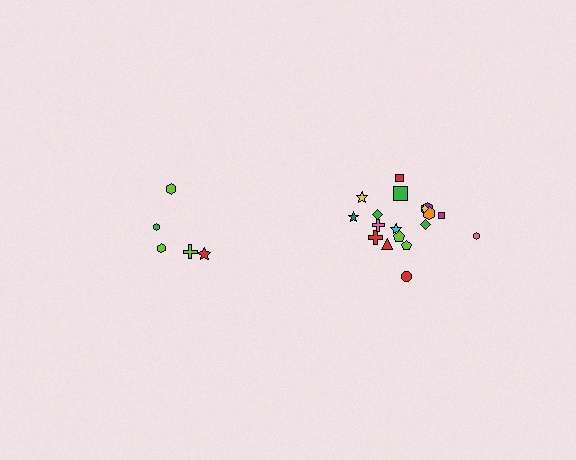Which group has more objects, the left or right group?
The right group.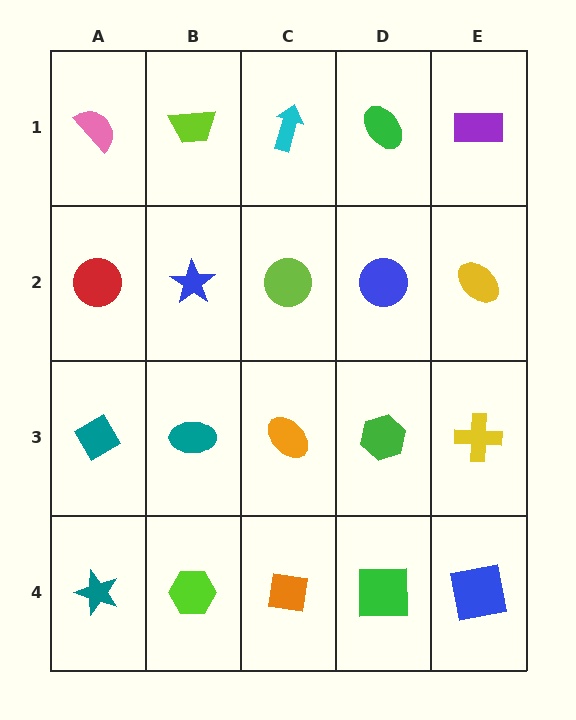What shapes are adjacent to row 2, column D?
A green ellipse (row 1, column D), a green hexagon (row 3, column D), a lime circle (row 2, column C), a yellow ellipse (row 2, column E).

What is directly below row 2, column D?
A green hexagon.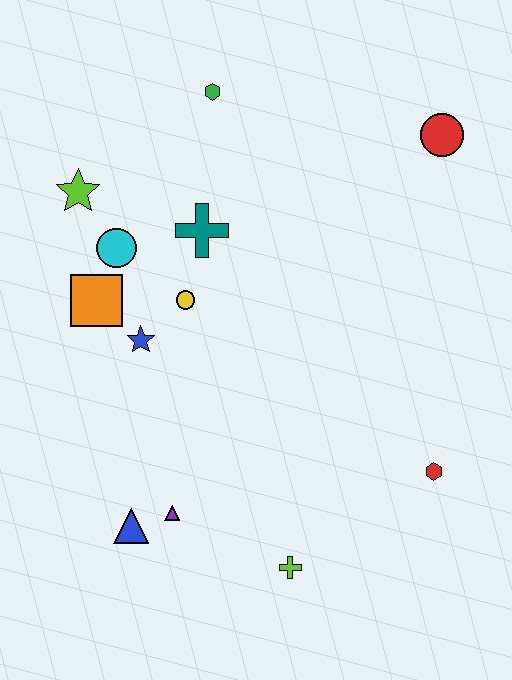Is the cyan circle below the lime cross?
No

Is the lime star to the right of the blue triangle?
No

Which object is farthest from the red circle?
The blue triangle is farthest from the red circle.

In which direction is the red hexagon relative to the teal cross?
The red hexagon is below the teal cross.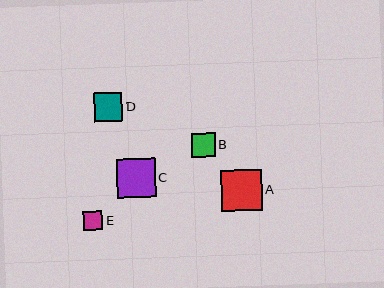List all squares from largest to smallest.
From largest to smallest: A, C, D, B, E.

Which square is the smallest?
Square E is the smallest with a size of approximately 19 pixels.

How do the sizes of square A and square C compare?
Square A and square C are approximately the same size.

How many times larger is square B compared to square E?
Square B is approximately 1.2 times the size of square E.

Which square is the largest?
Square A is the largest with a size of approximately 40 pixels.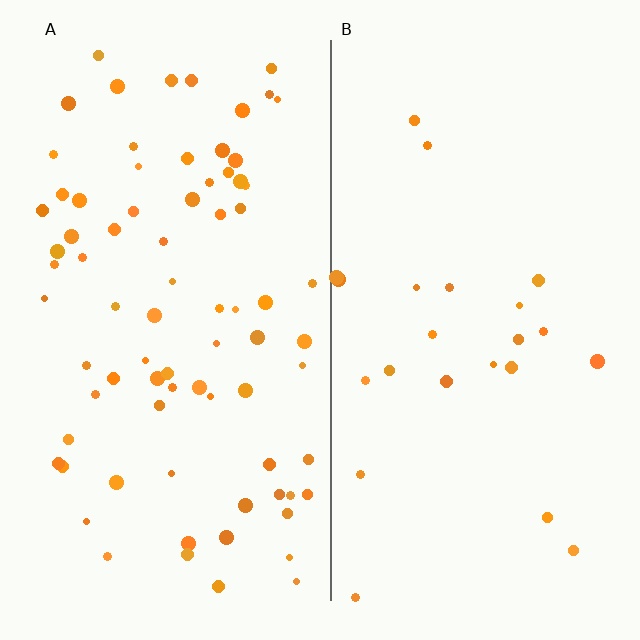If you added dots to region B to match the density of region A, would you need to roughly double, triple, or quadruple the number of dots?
Approximately triple.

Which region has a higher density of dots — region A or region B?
A (the left).